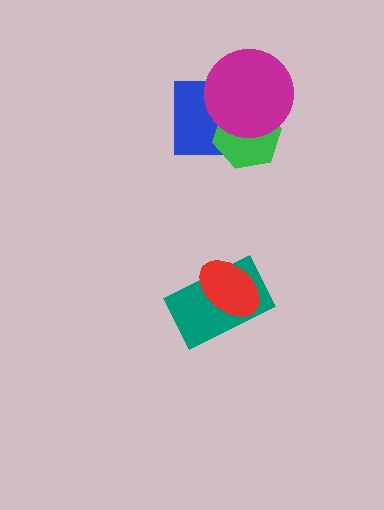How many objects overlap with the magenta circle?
2 objects overlap with the magenta circle.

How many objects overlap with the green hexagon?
2 objects overlap with the green hexagon.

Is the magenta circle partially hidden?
No, no other shape covers it.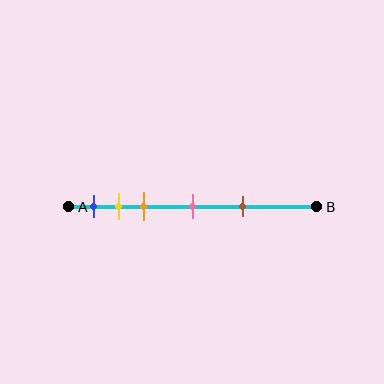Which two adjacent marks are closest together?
The yellow and orange marks are the closest adjacent pair.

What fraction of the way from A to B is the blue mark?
The blue mark is approximately 10% (0.1) of the way from A to B.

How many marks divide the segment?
There are 5 marks dividing the segment.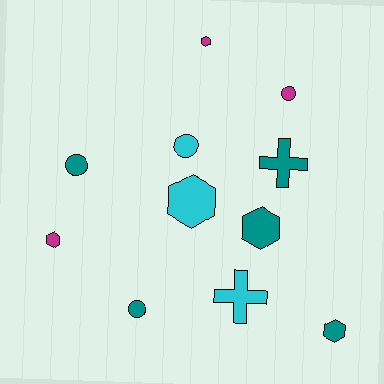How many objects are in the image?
There are 11 objects.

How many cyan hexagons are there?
There is 1 cyan hexagon.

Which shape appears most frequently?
Hexagon, with 5 objects.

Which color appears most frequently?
Teal, with 5 objects.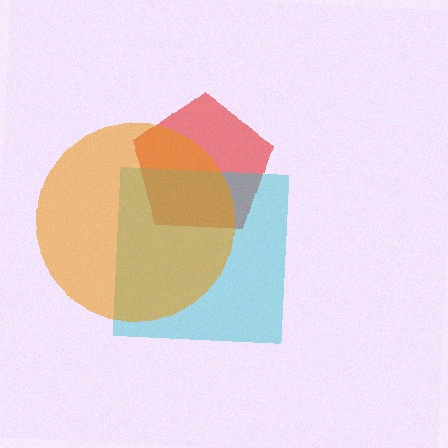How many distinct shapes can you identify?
There are 3 distinct shapes: a red pentagon, a cyan square, an orange circle.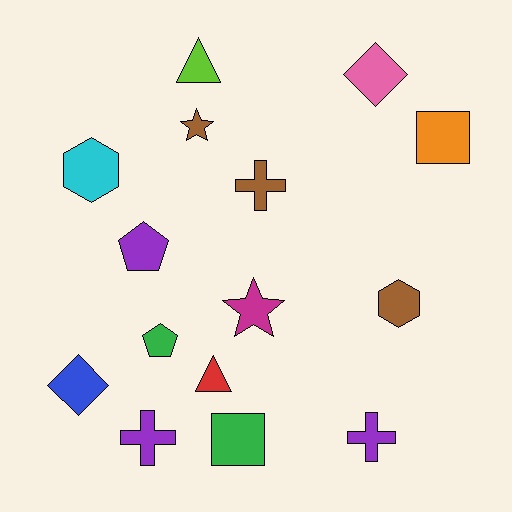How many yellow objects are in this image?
There are no yellow objects.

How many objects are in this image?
There are 15 objects.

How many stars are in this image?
There are 2 stars.